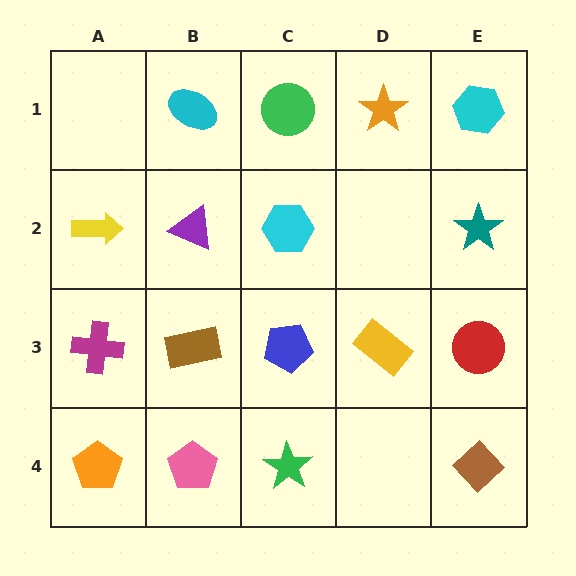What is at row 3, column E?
A red circle.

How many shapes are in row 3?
5 shapes.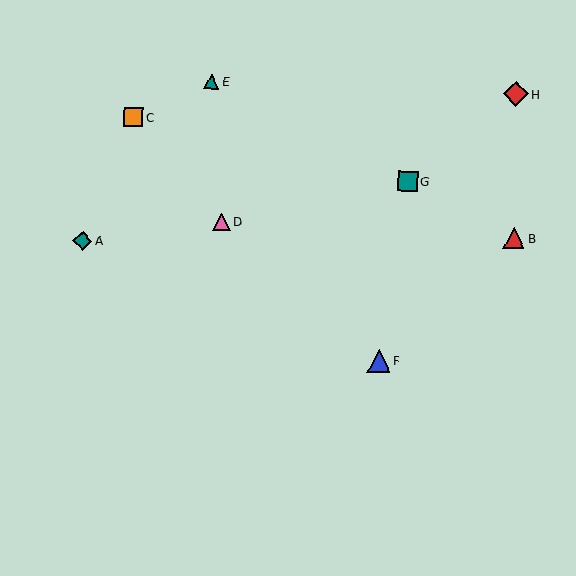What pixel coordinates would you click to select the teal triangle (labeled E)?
Click at (212, 82) to select the teal triangle E.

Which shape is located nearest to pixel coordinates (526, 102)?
The red diamond (labeled H) at (516, 94) is nearest to that location.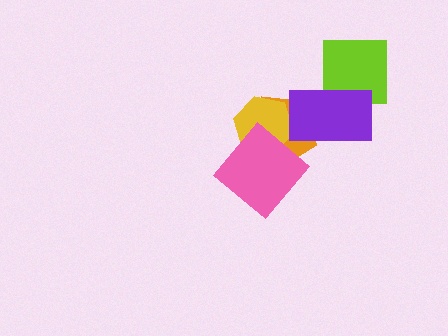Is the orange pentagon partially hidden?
Yes, it is partially covered by another shape.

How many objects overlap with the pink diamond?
2 objects overlap with the pink diamond.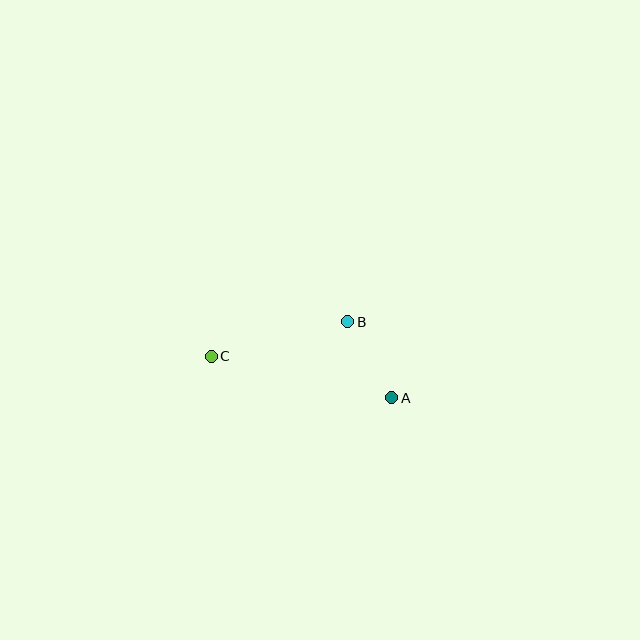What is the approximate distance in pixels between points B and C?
The distance between B and C is approximately 141 pixels.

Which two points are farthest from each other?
Points A and C are farthest from each other.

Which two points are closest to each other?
Points A and B are closest to each other.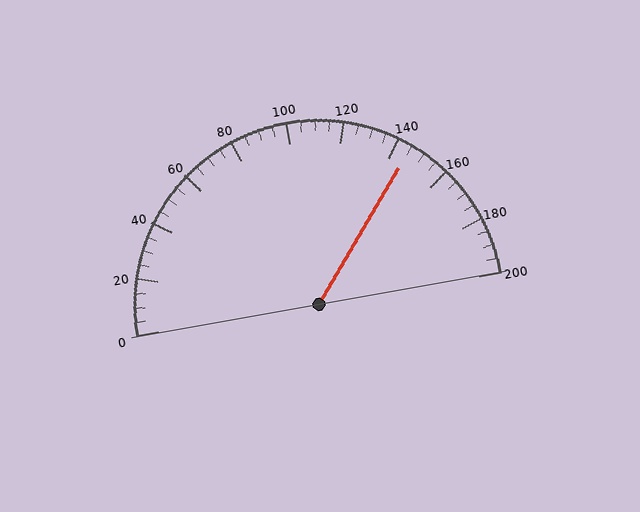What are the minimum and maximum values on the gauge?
The gauge ranges from 0 to 200.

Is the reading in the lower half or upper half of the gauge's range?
The reading is in the upper half of the range (0 to 200).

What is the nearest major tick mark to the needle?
The nearest major tick mark is 140.